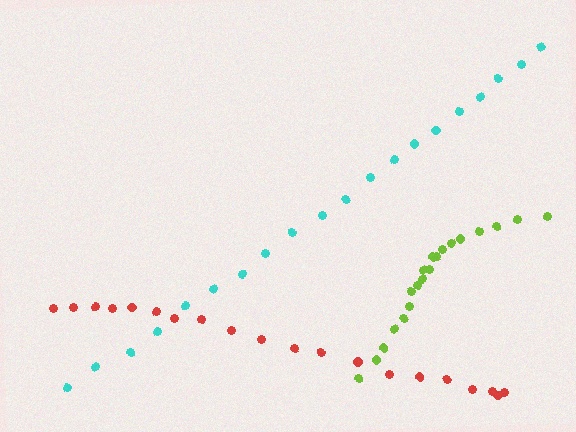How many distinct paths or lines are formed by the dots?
There are 3 distinct paths.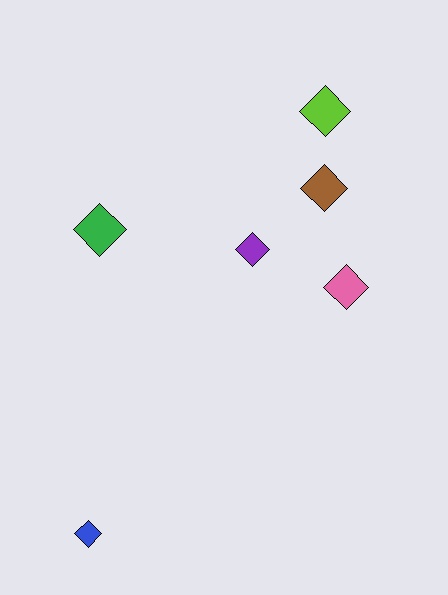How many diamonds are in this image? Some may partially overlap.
There are 6 diamonds.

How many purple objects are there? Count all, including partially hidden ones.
There is 1 purple object.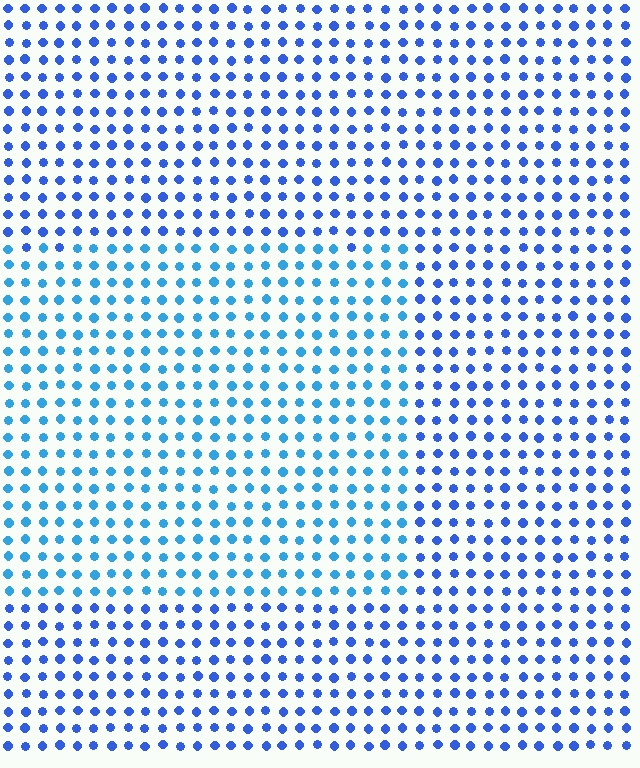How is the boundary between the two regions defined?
The boundary is defined purely by a slight shift in hue (about 24 degrees). Spacing, size, and orientation are identical on both sides.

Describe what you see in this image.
The image is filled with small blue elements in a uniform arrangement. A rectangle-shaped region is visible where the elements are tinted to a slightly different hue, forming a subtle color boundary.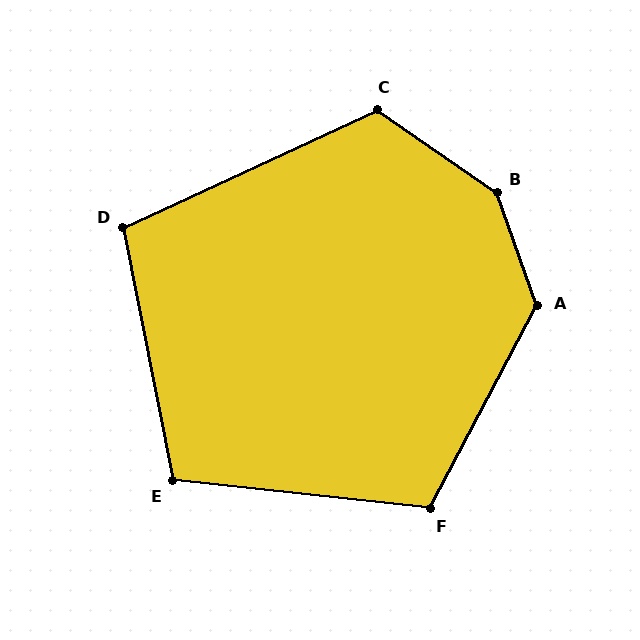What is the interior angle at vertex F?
Approximately 112 degrees (obtuse).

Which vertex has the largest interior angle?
B, at approximately 145 degrees.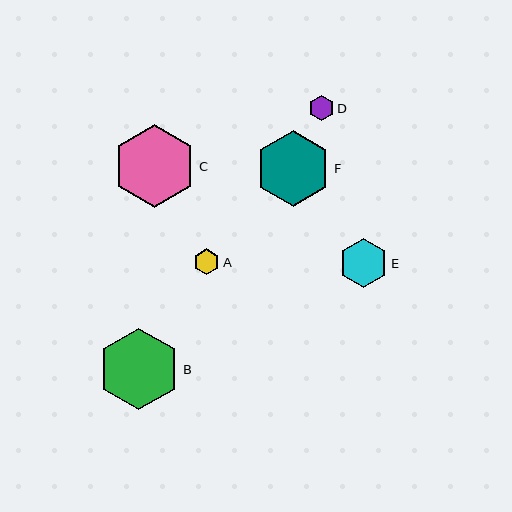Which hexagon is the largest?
Hexagon C is the largest with a size of approximately 83 pixels.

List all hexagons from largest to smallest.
From largest to smallest: C, B, F, E, A, D.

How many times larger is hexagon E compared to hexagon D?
Hexagon E is approximately 1.9 times the size of hexagon D.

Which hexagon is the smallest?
Hexagon D is the smallest with a size of approximately 25 pixels.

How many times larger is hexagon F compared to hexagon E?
Hexagon F is approximately 1.6 times the size of hexagon E.